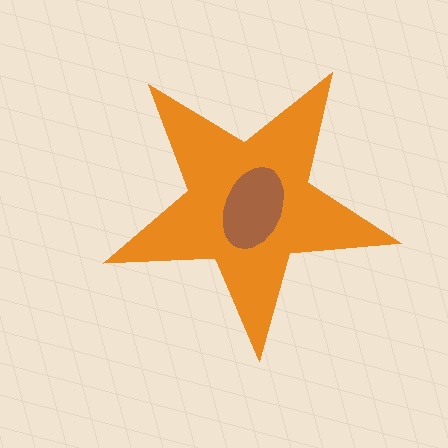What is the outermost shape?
The orange star.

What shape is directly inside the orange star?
The brown ellipse.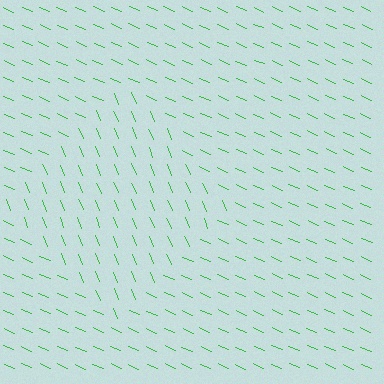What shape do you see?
I see a diamond.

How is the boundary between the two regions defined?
The boundary is defined purely by a change in line orientation (approximately 45 degrees difference). All lines are the same color and thickness.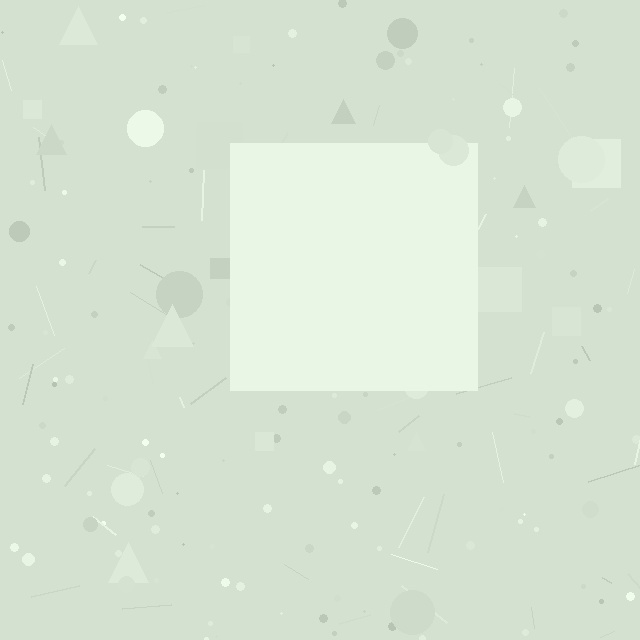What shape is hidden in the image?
A square is hidden in the image.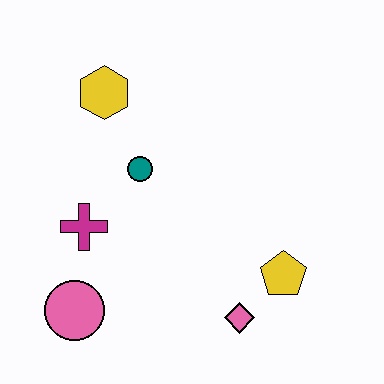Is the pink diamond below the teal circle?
Yes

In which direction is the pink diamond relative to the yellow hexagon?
The pink diamond is below the yellow hexagon.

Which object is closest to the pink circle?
The magenta cross is closest to the pink circle.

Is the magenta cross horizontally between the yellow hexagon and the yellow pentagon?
No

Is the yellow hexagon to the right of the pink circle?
Yes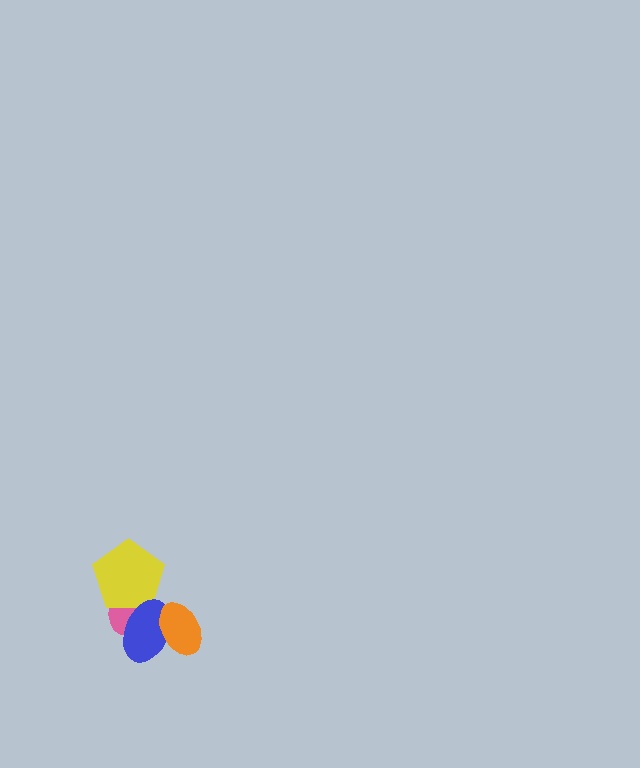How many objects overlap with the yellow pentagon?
2 objects overlap with the yellow pentagon.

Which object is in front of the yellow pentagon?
The blue ellipse is in front of the yellow pentagon.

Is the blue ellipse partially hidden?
Yes, it is partially covered by another shape.